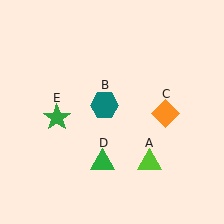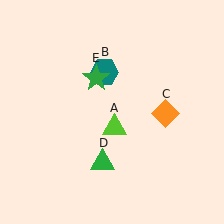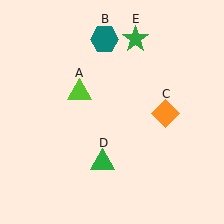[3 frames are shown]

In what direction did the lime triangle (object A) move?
The lime triangle (object A) moved up and to the left.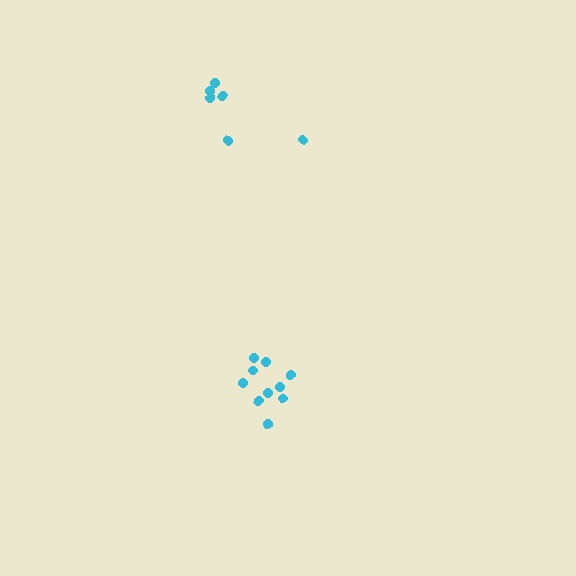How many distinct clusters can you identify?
There are 2 distinct clusters.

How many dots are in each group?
Group 1: 10 dots, Group 2: 6 dots (16 total).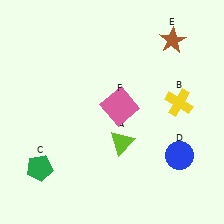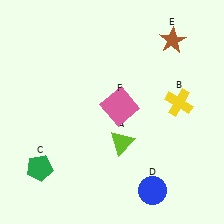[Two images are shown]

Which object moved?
The blue circle (D) moved down.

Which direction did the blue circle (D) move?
The blue circle (D) moved down.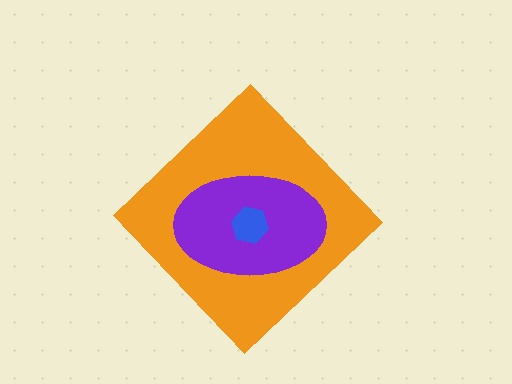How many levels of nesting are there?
3.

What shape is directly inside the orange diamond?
The purple ellipse.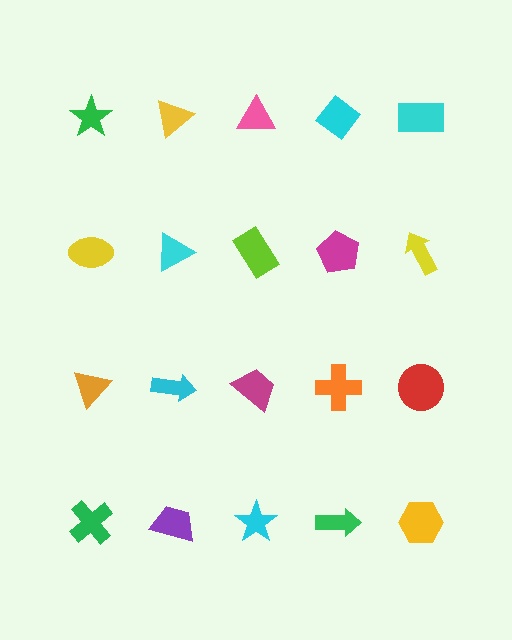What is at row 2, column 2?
A cyan triangle.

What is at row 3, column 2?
A cyan arrow.